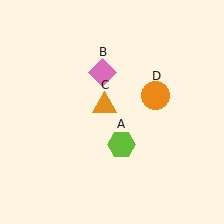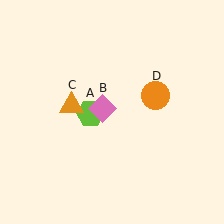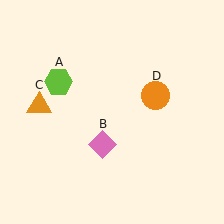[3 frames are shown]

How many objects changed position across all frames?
3 objects changed position: lime hexagon (object A), pink diamond (object B), orange triangle (object C).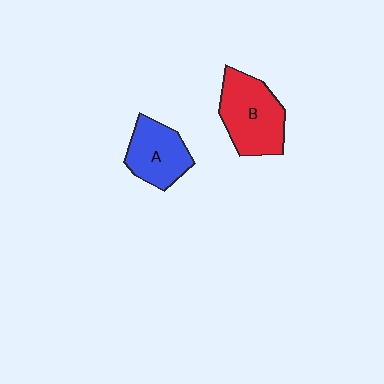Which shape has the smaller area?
Shape A (blue).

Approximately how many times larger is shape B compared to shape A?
Approximately 1.3 times.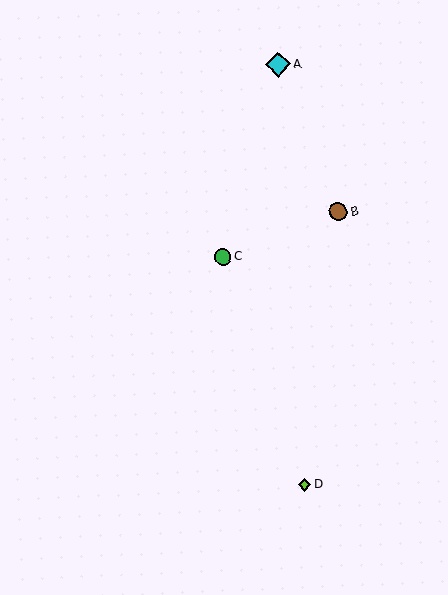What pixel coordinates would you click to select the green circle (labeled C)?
Click at (223, 257) to select the green circle C.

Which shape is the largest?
The cyan diamond (labeled A) is the largest.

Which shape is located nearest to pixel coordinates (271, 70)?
The cyan diamond (labeled A) at (278, 64) is nearest to that location.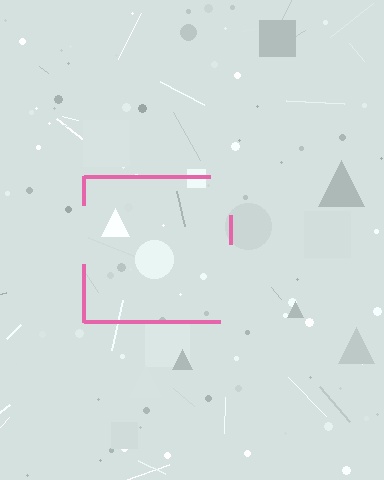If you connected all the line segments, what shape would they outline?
They would outline a square.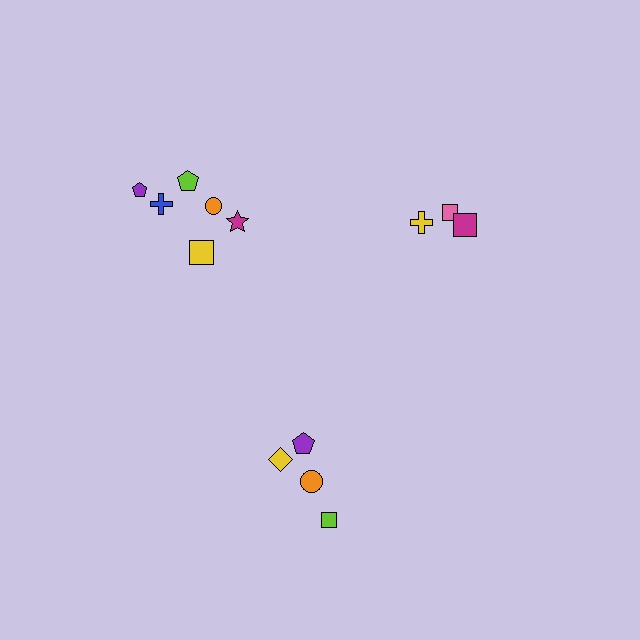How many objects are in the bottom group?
There are 4 objects.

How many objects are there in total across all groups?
There are 13 objects.